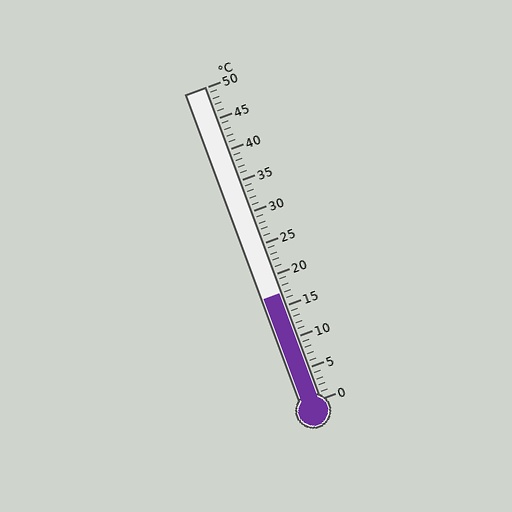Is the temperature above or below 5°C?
The temperature is above 5°C.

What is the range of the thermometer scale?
The thermometer scale ranges from 0°C to 50°C.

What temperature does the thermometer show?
The thermometer shows approximately 17°C.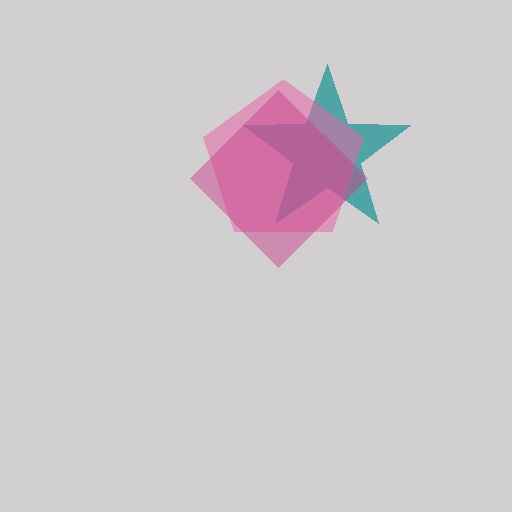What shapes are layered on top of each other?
The layered shapes are: a teal star, a pink pentagon, a magenta diamond.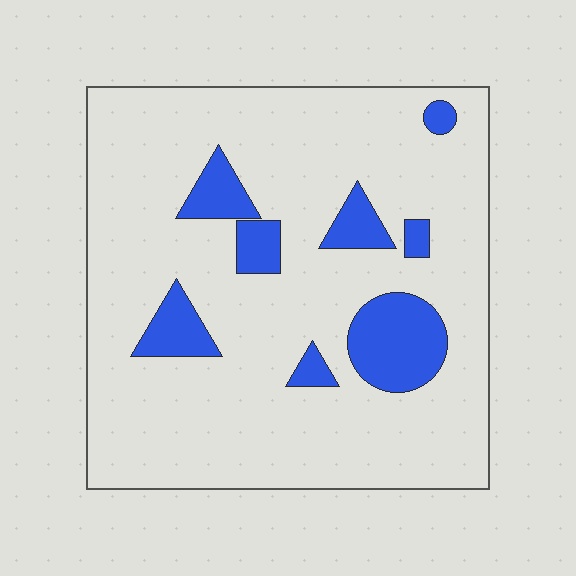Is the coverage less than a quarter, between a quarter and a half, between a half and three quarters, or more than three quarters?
Less than a quarter.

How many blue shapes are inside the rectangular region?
8.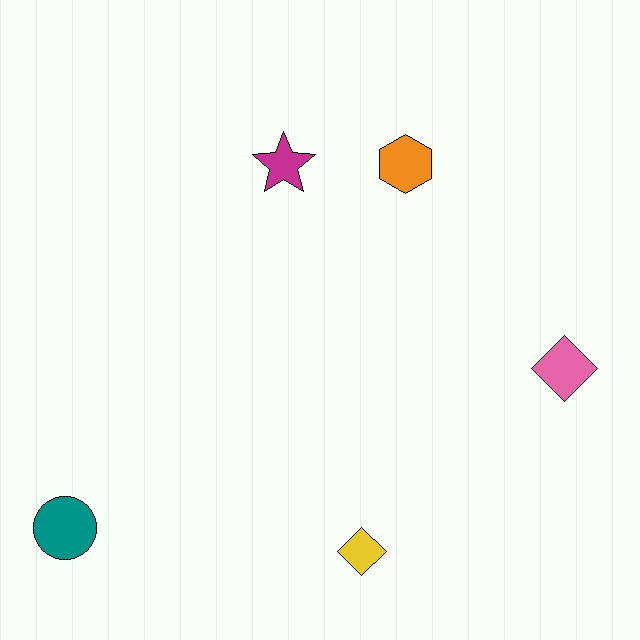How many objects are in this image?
There are 5 objects.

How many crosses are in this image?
There are no crosses.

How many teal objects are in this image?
There is 1 teal object.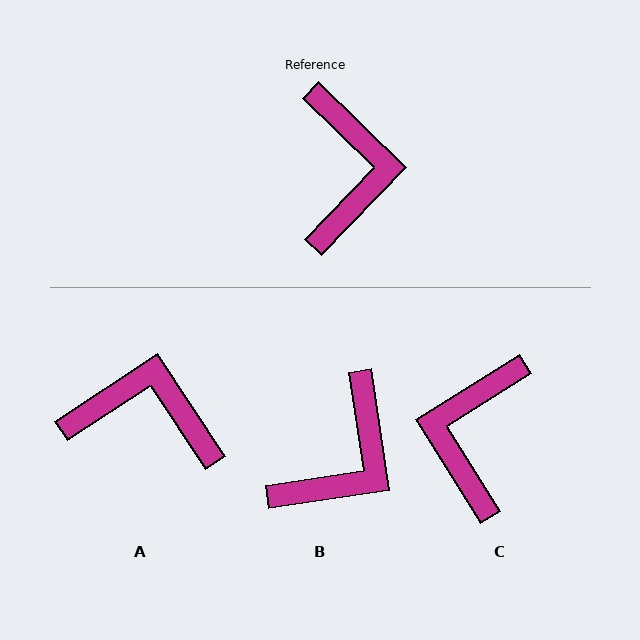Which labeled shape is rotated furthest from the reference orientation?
C, about 166 degrees away.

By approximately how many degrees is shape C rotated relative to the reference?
Approximately 166 degrees counter-clockwise.